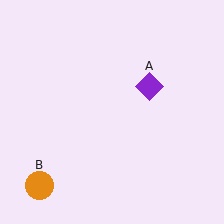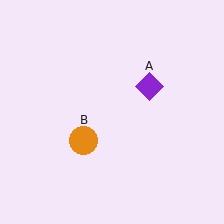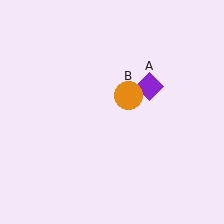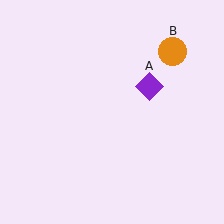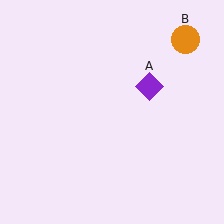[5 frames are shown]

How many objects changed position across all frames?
1 object changed position: orange circle (object B).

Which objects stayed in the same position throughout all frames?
Purple diamond (object A) remained stationary.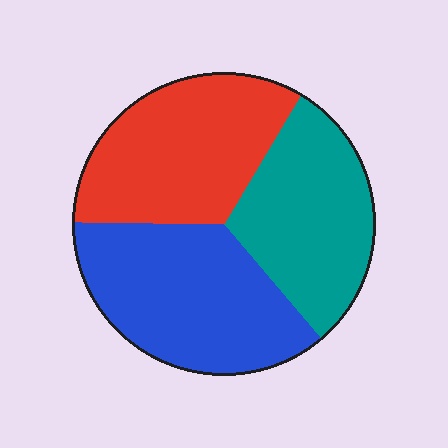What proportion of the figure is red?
Red takes up between a quarter and a half of the figure.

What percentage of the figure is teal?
Teal covers roughly 30% of the figure.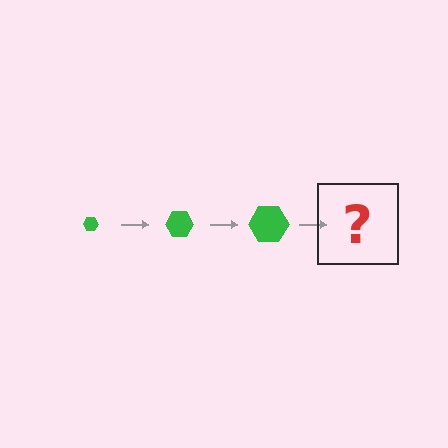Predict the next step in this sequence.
The next step is a green hexagon, larger than the previous one.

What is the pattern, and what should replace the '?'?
The pattern is that the hexagon gets progressively larger each step. The '?' should be a green hexagon, larger than the previous one.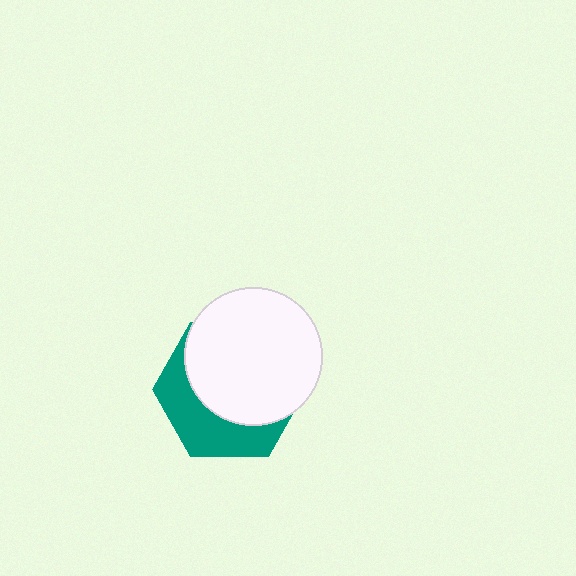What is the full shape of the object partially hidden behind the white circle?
The partially hidden object is a teal hexagon.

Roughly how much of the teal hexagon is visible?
A small part of it is visible (roughly 37%).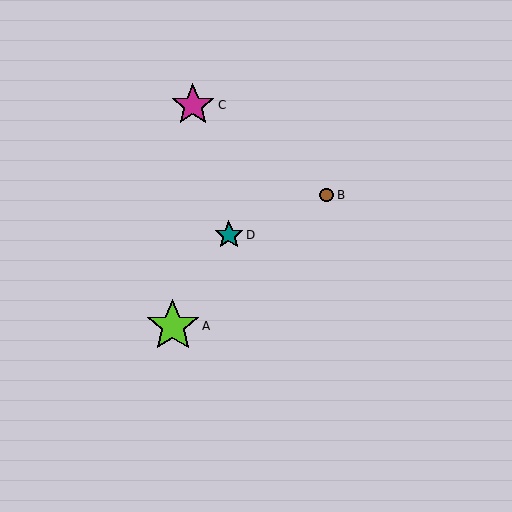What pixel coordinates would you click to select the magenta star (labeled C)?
Click at (193, 105) to select the magenta star C.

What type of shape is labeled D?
Shape D is a teal star.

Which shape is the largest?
The lime star (labeled A) is the largest.